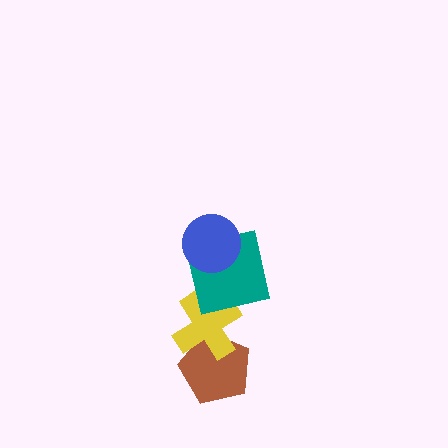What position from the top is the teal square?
The teal square is 2nd from the top.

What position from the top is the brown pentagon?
The brown pentagon is 4th from the top.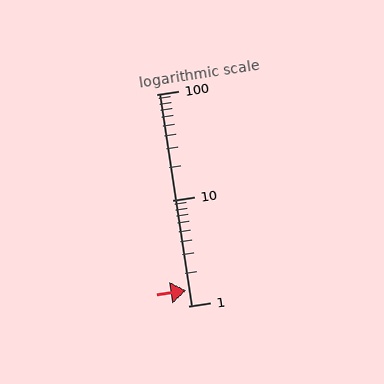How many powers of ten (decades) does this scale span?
The scale spans 2 decades, from 1 to 100.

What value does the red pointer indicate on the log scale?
The pointer indicates approximately 1.4.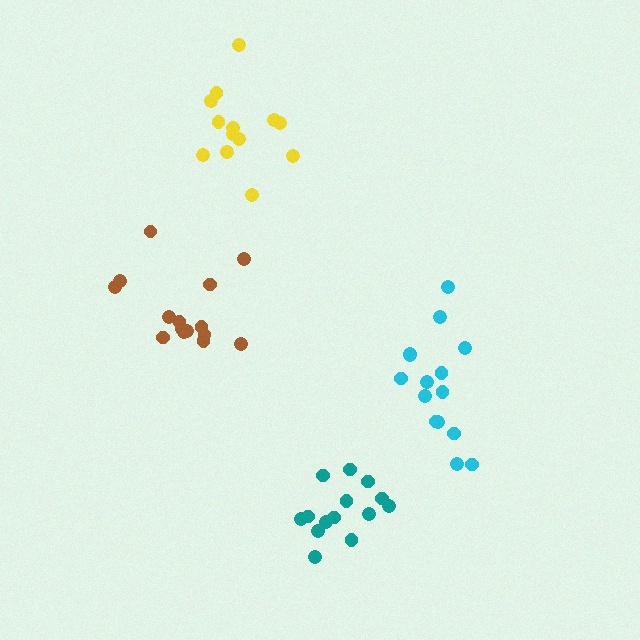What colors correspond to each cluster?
The clusters are colored: cyan, teal, brown, yellow.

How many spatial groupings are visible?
There are 4 spatial groupings.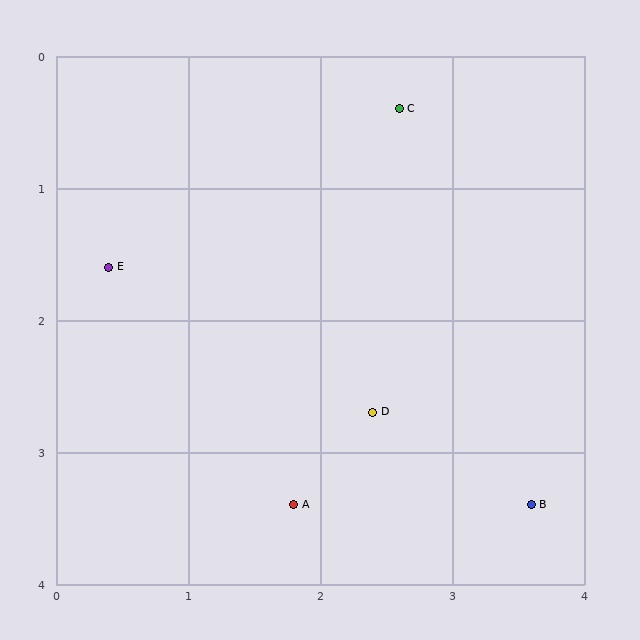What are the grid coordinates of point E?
Point E is at approximately (0.4, 1.6).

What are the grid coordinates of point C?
Point C is at approximately (2.6, 0.4).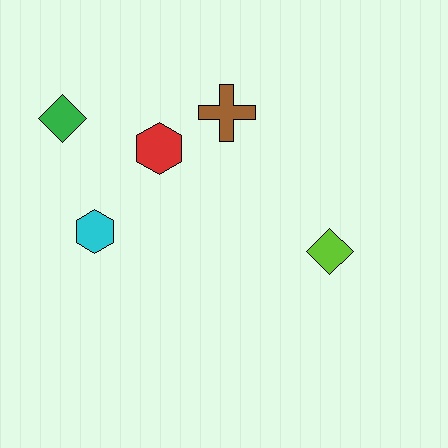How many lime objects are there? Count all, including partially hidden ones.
There is 1 lime object.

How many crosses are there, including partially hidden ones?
There is 1 cross.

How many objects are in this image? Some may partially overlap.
There are 5 objects.